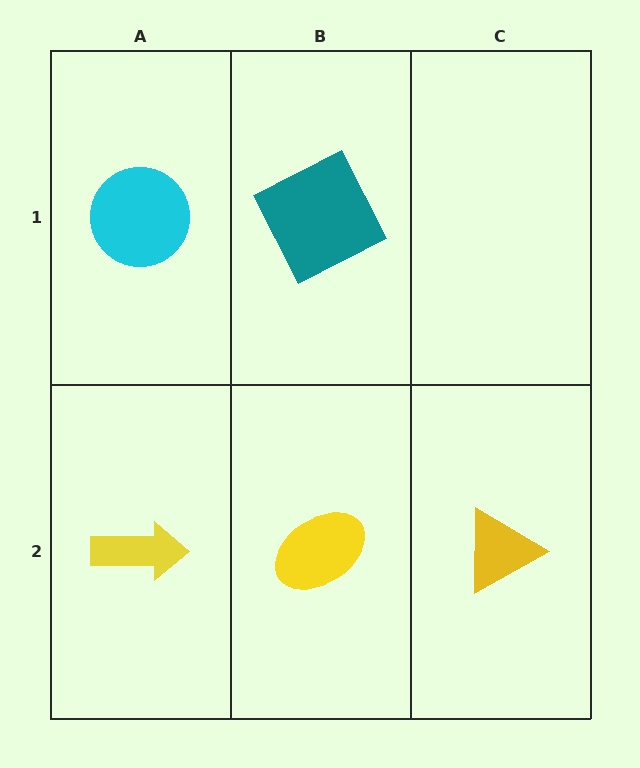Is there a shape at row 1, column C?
No, that cell is empty.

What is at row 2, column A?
A yellow arrow.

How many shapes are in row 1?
2 shapes.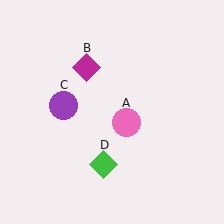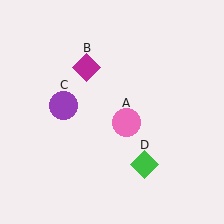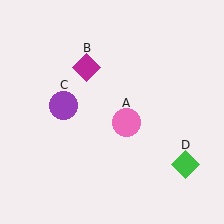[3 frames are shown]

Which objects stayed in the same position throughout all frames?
Pink circle (object A) and magenta diamond (object B) and purple circle (object C) remained stationary.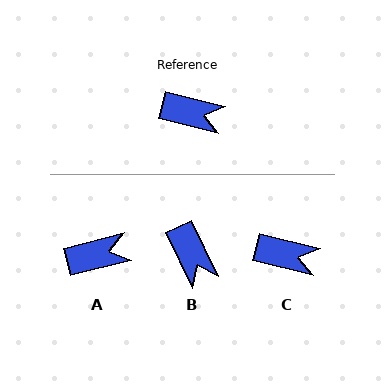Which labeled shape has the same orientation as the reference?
C.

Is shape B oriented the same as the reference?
No, it is off by about 50 degrees.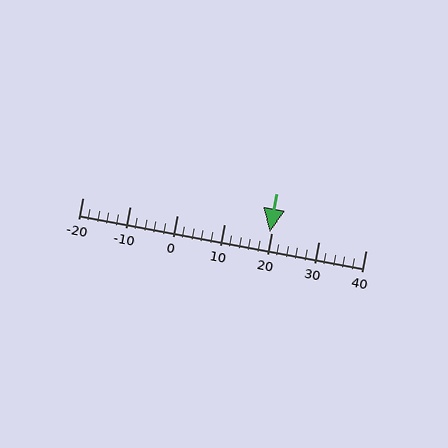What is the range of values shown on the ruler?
The ruler shows values from -20 to 40.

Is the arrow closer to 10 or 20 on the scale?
The arrow is closer to 20.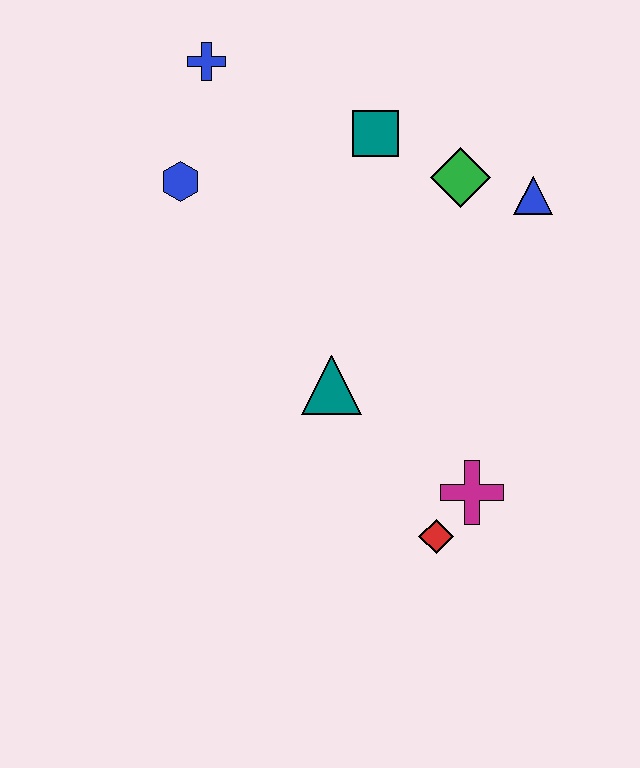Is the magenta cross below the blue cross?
Yes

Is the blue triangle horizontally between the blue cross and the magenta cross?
No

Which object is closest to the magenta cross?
The red diamond is closest to the magenta cross.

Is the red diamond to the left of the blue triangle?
Yes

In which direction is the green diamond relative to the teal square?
The green diamond is to the right of the teal square.